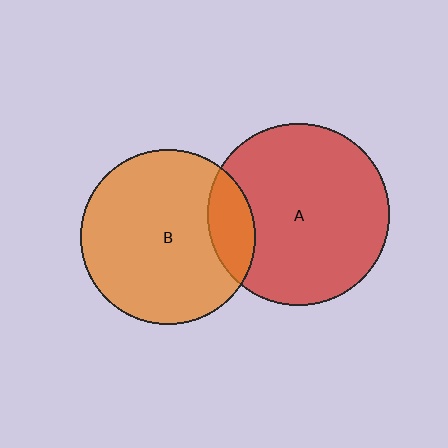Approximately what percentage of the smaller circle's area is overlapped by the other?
Approximately 15%.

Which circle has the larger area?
Circle A (red).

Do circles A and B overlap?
Yes.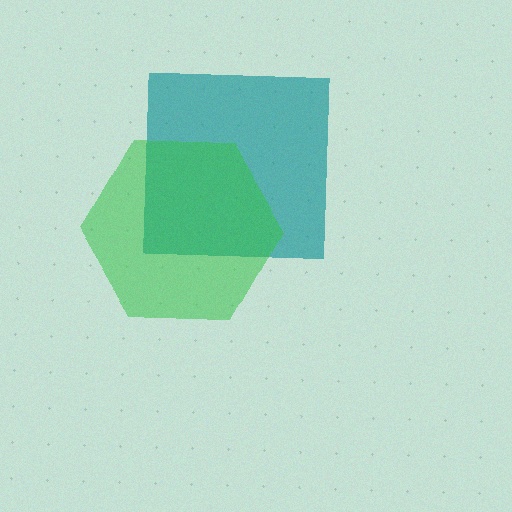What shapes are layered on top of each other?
The layered shapes are: a teal square, a green hexagon.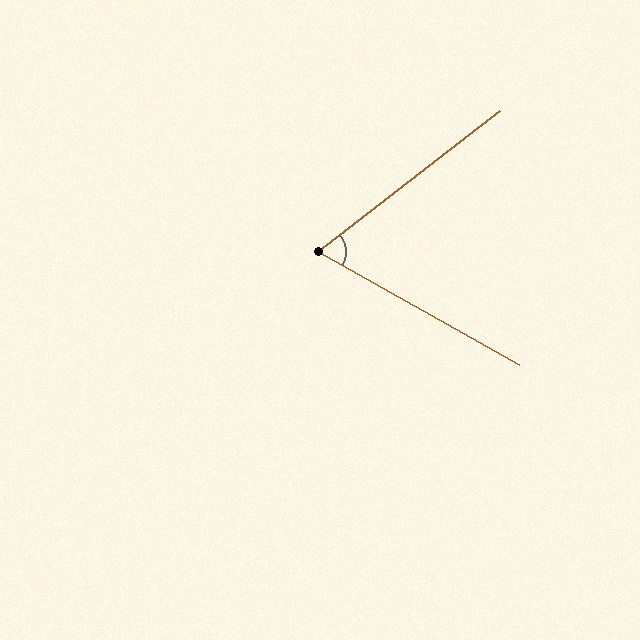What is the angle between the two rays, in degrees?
Approximately 67 degrees.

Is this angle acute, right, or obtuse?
It is acute.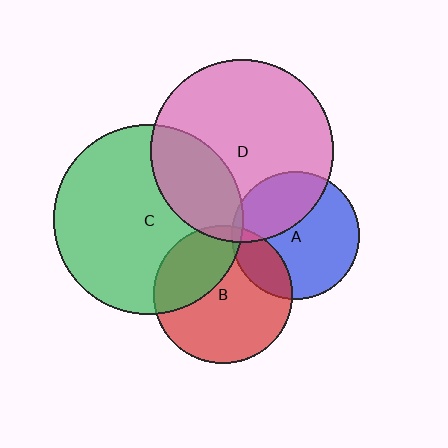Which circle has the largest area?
Circle C (green).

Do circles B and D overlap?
Yes.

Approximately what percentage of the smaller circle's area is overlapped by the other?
Approximately 5%.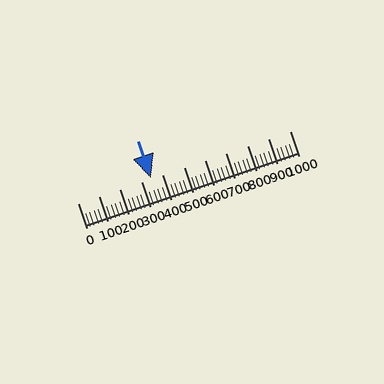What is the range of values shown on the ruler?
The ruler shows values from 0 to 1000.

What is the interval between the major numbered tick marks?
The major tick marks are spaced 100 units apart.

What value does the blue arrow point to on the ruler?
The blue arrow points to approximately 347.